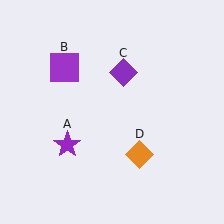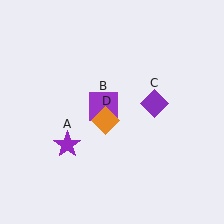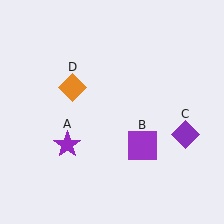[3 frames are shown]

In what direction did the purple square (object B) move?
The purple square (object B) moved down and to the right.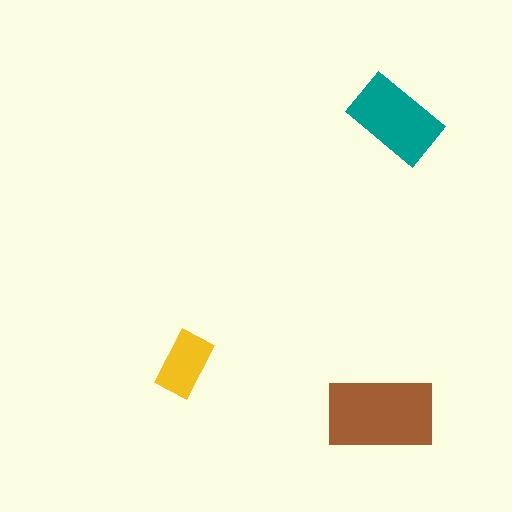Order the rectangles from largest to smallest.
the brown one, the teal one, the yellow one.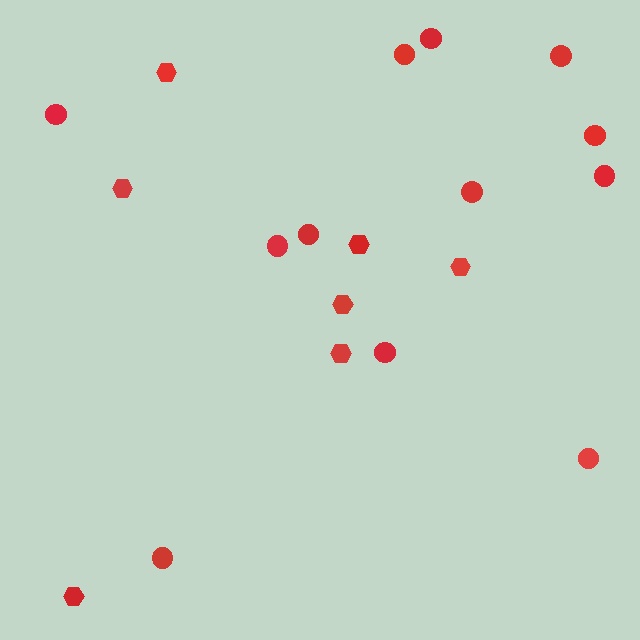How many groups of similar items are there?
There are 2 groups: one group of hexagons (7) and one group of circles (12).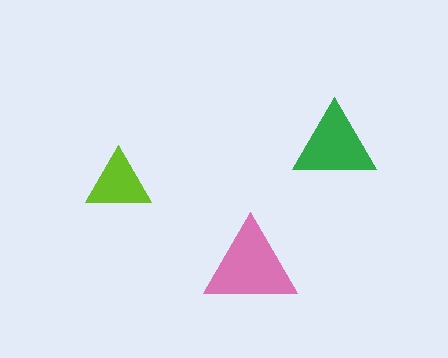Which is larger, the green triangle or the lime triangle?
The green one.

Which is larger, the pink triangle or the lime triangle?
The pink one.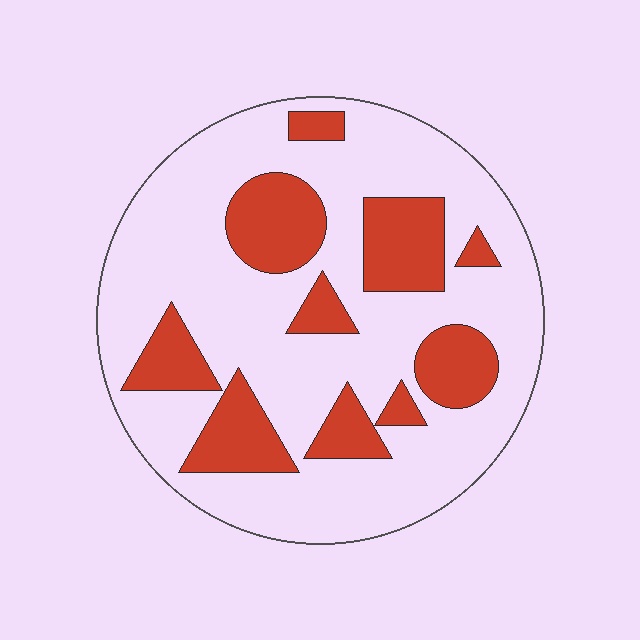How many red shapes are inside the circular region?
10.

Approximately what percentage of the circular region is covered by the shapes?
Approximately 25%.